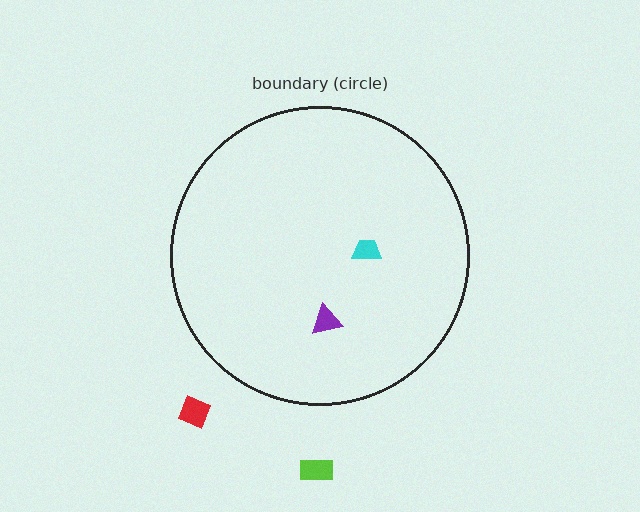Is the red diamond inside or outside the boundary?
Outside.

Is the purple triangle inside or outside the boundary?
Inside.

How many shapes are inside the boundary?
2 inside, 2 outside.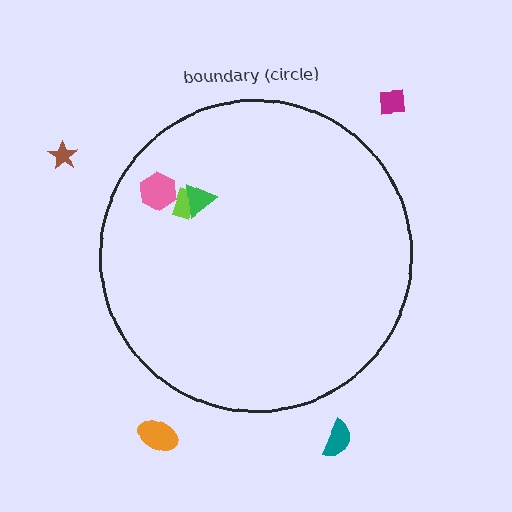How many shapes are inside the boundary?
3 inside, 4 outside.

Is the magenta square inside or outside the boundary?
Outside.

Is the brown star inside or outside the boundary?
Outside.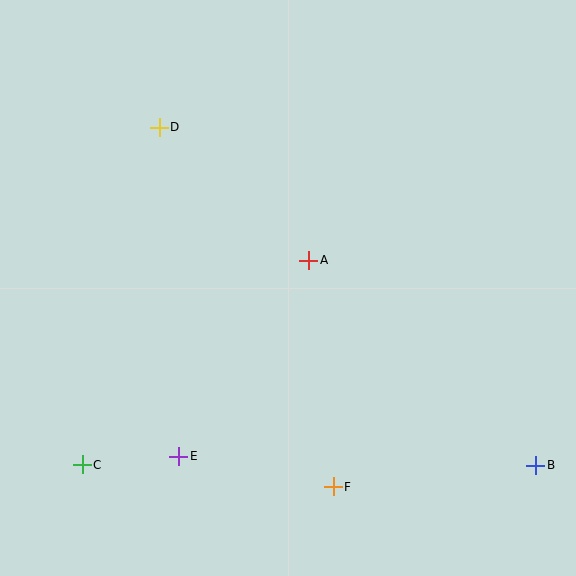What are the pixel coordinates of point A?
Point A is at (309, 260).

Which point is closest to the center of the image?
Point A at (309, 260) is closest to the center.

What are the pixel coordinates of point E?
Point E is at (179, 456).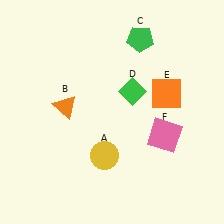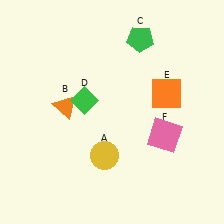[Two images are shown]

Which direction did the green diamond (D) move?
The green diamond (D) moved left.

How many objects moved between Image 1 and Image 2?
1 object moved between the two images.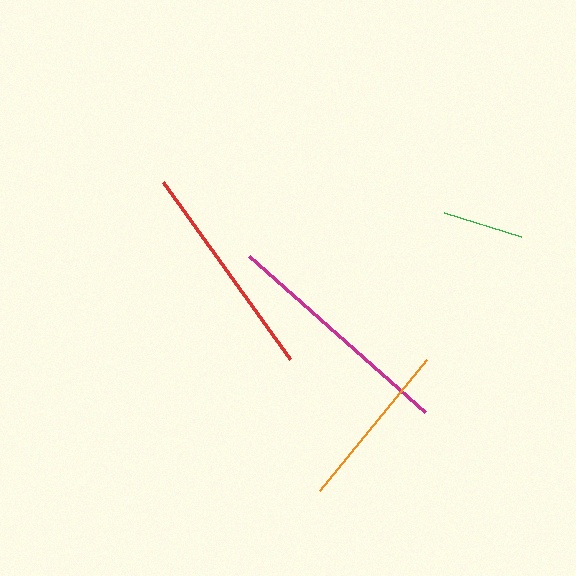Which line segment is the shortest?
The green line is the shortest at approximately 80 pixels.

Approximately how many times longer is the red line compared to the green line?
The red line is approximately 2.7 times the length of the green line.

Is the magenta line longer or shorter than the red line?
The magenta line is longer than the red line.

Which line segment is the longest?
The magenta line is the longest at approximately 234 pixels.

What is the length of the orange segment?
The orange segment is approximately 169 pixels long.